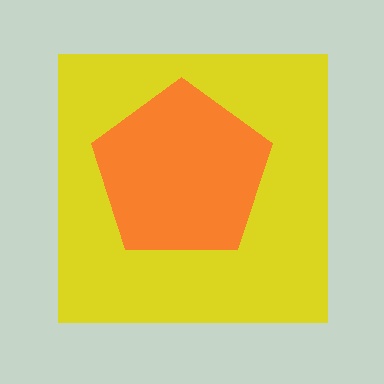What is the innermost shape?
The orange pentagon.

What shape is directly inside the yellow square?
The orange pentagon.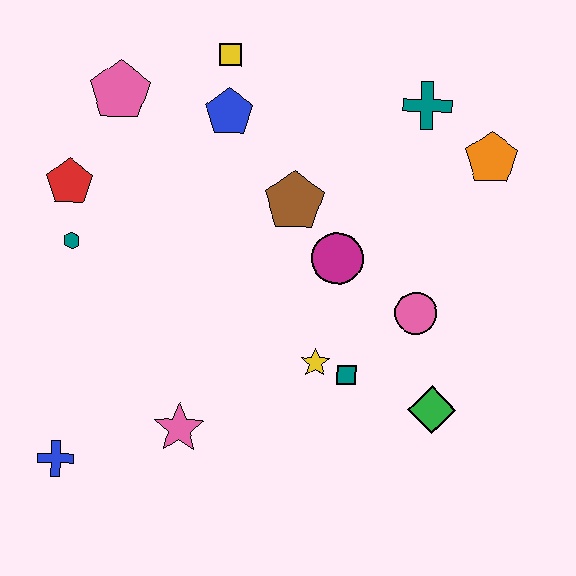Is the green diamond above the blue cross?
Yes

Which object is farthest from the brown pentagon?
The blue cross is farthest from the brown pentagon.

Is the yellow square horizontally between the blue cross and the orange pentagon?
Yes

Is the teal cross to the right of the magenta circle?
Yes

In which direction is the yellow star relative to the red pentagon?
The yellow star is to the right of the red pentagon.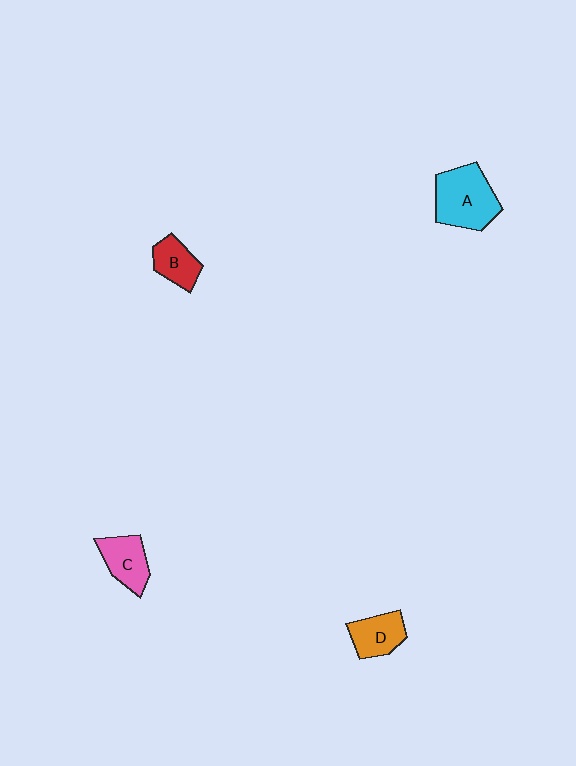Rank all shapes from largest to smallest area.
From largest to smallest: A (cyan), C (pink), D (orange), B (red).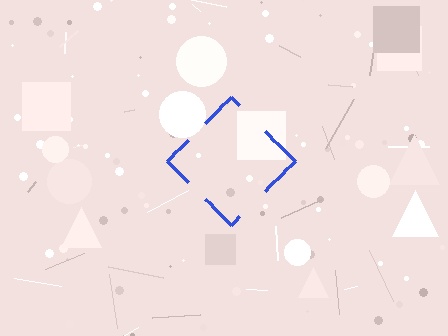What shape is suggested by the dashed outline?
The dashed outline suggests a diamond.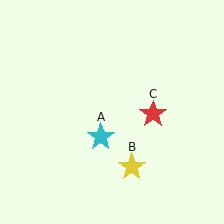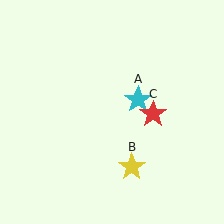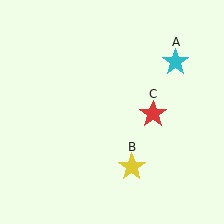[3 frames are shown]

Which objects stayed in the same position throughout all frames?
Yellow star (object B) and red star (object C) remained stationary.